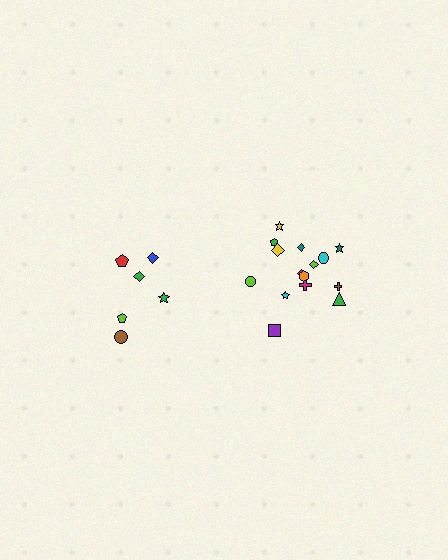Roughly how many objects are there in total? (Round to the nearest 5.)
Roughly 20 objects in total.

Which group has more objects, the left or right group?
The right group.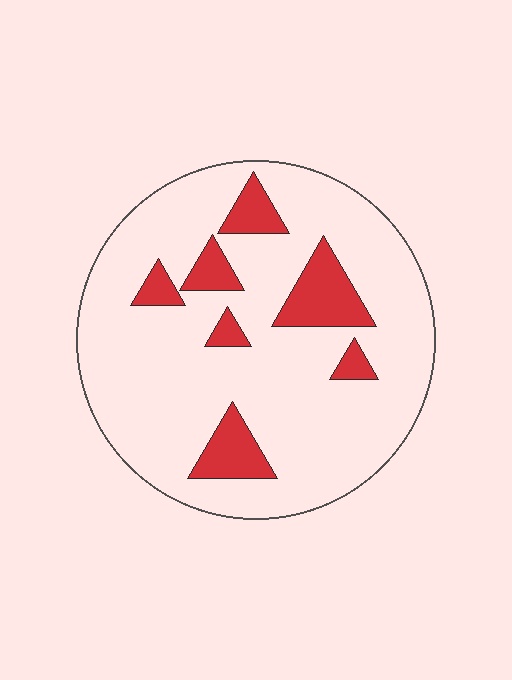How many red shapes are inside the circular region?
7.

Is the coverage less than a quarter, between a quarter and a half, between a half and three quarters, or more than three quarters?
Less than a quarter.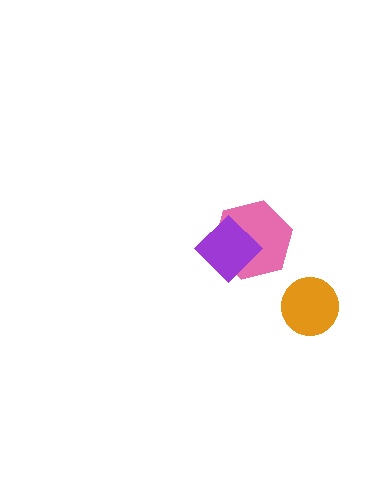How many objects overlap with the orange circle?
0 objects overlap with the orange circle.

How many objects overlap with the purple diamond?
1 object overlaps with the purple diamond.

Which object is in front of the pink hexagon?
The purple diamond is in front of the pink hexagon.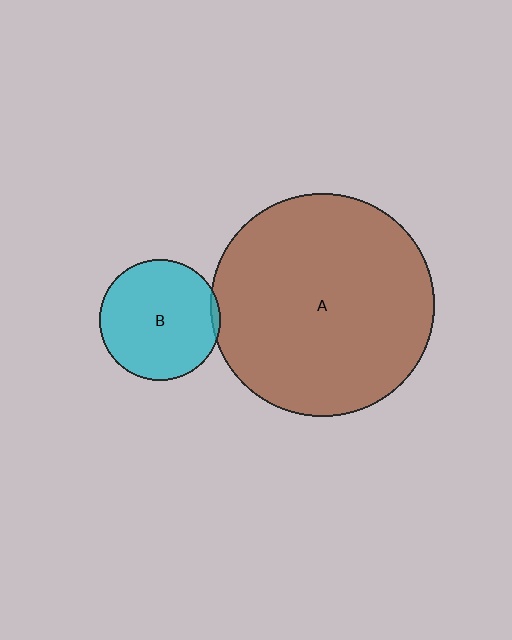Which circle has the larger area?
Circle A (brown).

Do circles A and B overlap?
Yes.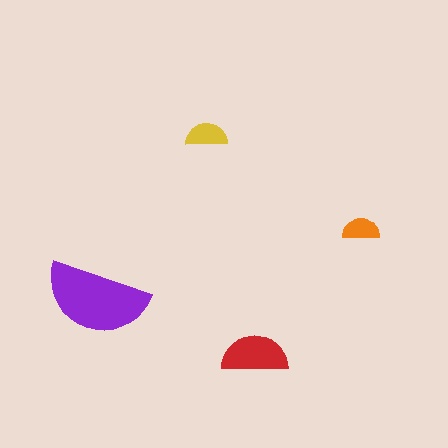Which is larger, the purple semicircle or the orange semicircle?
The purple one.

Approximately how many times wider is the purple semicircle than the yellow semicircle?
About 2.5 times wider.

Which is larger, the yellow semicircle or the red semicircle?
The red one.